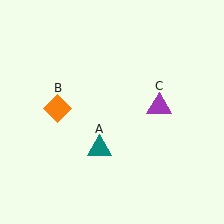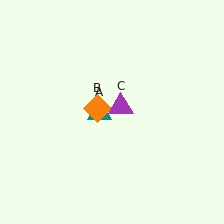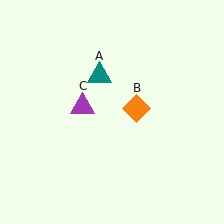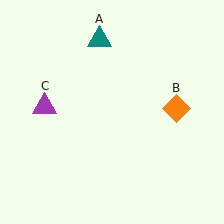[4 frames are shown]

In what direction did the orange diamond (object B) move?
The orange diamond (object B) moved right.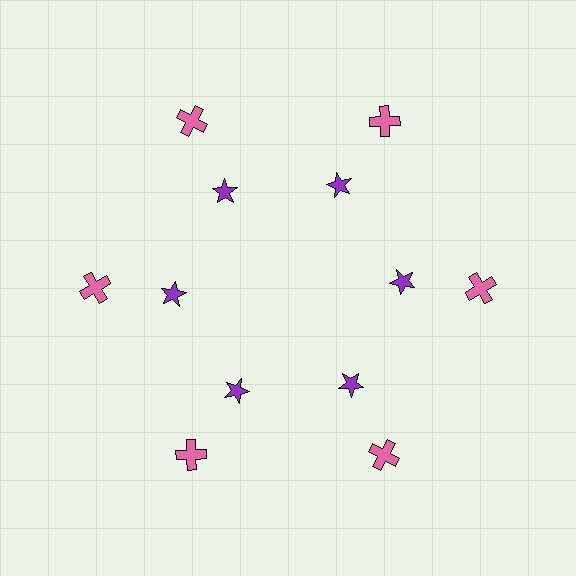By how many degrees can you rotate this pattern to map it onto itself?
The pattern maps onto itself every 60 degrees of rotation.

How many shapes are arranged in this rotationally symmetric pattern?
There are 12 shapes, arranged in 6 groups of 2.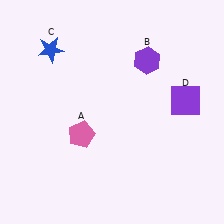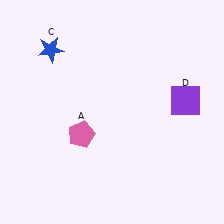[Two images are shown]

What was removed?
The purple hexagon (B) was removed in Image 2.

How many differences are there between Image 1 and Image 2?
There is 1 difference between the two images.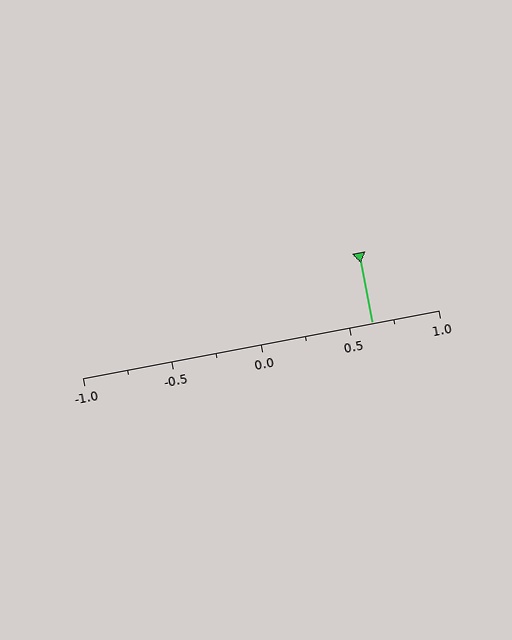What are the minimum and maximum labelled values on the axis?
The axis runs from -1.0 to 1.0.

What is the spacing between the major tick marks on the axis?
The major ticks are spaced 0.5 apart.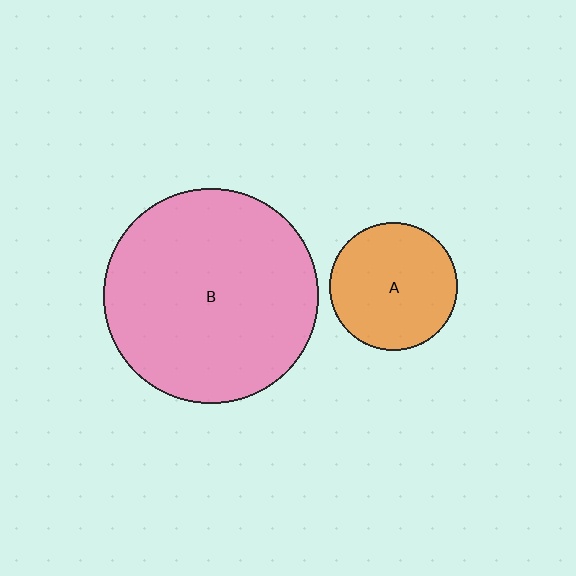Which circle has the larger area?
Circle B (pink).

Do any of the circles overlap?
No, none of the circles overlap.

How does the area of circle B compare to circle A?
Approximately 2.8 times.